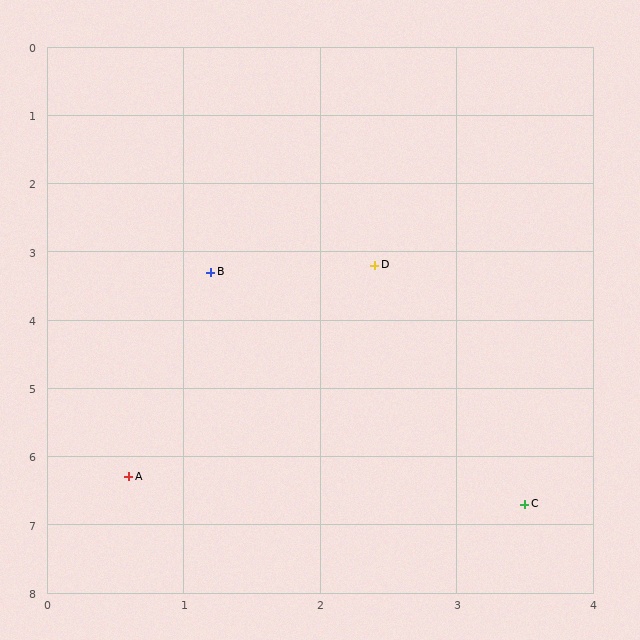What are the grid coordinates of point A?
Point A is at approximately (0.6, 6.3).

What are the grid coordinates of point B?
Point B is at approximately (1.2, 3.3).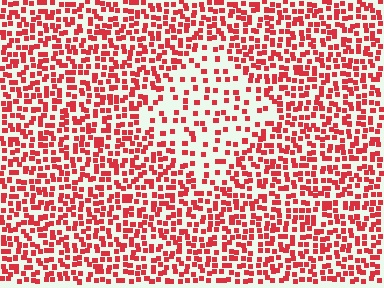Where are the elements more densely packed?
The elements are more densely packed outside the diamond boundary.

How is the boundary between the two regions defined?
The boundary is defined by a change in element density (approximately 2.2x ratio). All elements are the same color, size, and shape.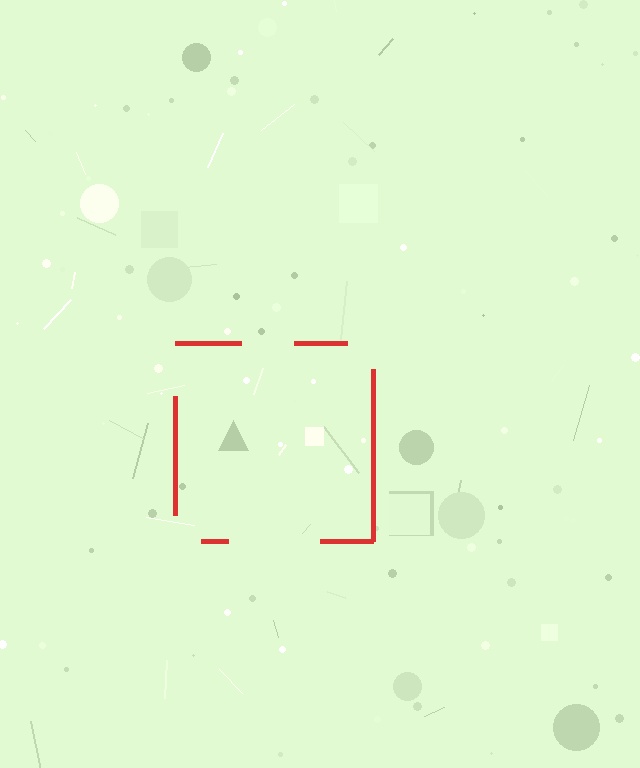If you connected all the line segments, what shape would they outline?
They would outline a square.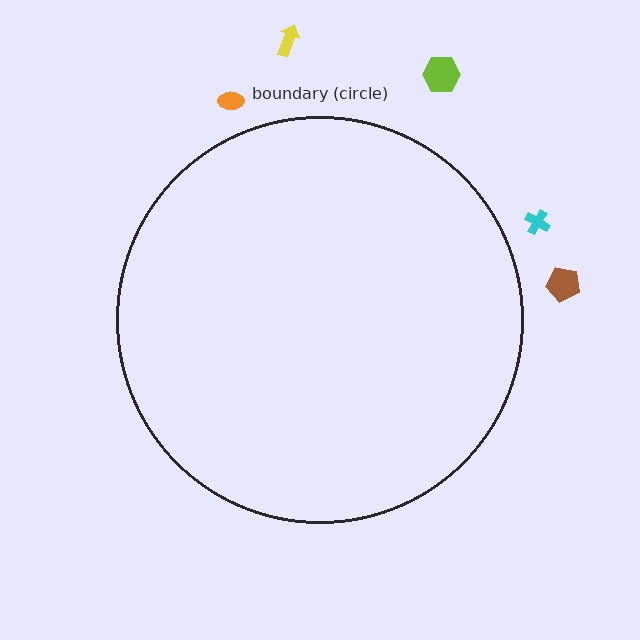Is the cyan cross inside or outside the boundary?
Outside.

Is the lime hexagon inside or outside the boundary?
Outside.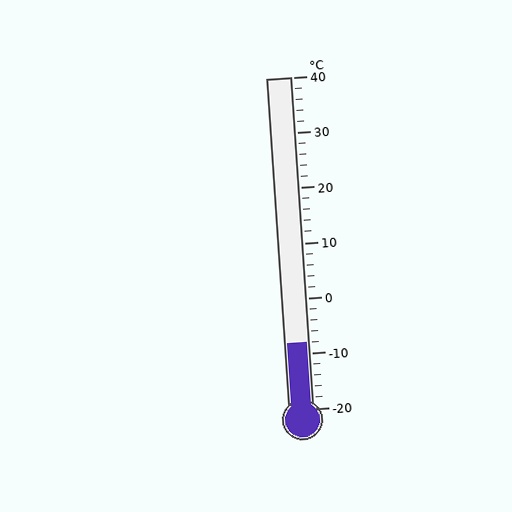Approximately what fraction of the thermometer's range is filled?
The thermometer is filled to approximately 20% of its range.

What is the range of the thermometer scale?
The thermometer scale ranges from -20°C to 40°C.